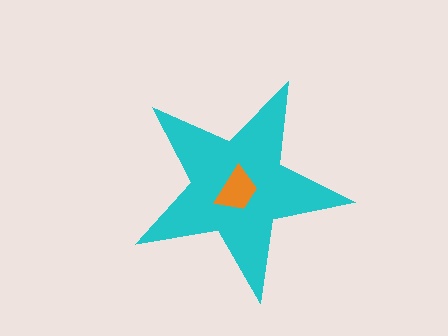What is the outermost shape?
The cyan star.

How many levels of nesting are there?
2.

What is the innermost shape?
The orange trapezoid.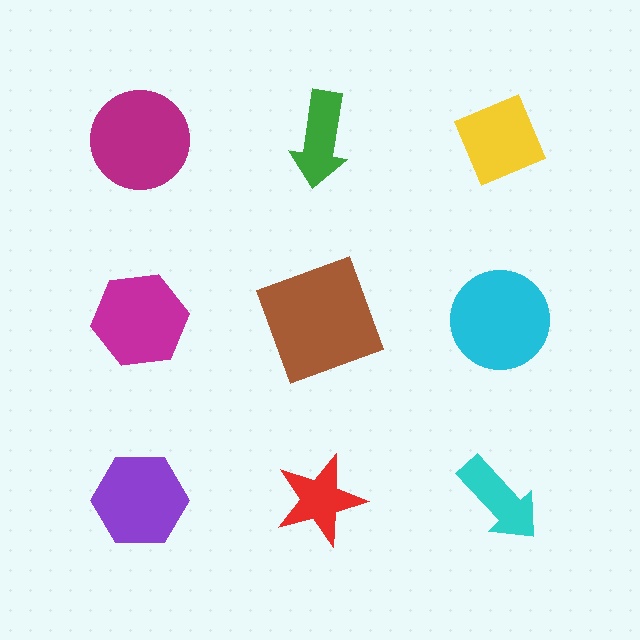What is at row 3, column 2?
A red star.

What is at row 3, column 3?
A cyan arrow.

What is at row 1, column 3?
A yellow diamond.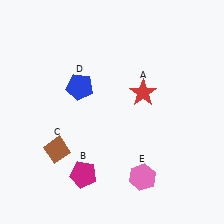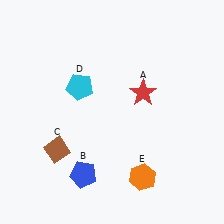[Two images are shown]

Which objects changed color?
B changed from magenta to blue. D changed from blue to cyan. E changed from pink to orange.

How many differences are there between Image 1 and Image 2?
There are 3 differences between the two images.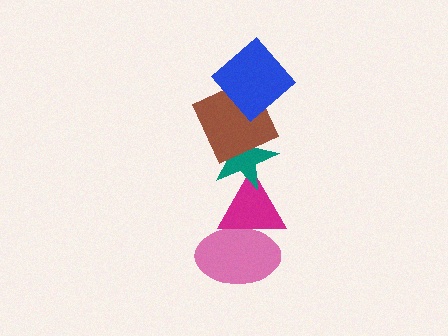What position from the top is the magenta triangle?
The magenta triangle is 4th from the top.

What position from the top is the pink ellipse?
The pink ellipse is 5th from the top.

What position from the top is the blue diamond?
The blue diamond is 1st from the top.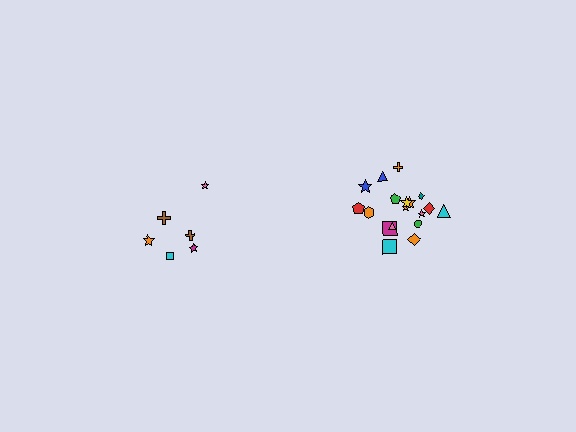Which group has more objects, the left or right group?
The right group.